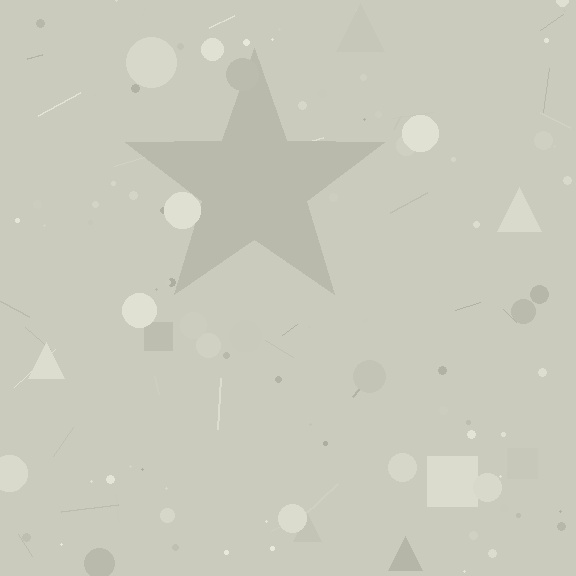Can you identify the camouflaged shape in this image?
The camouflaged shape is a star.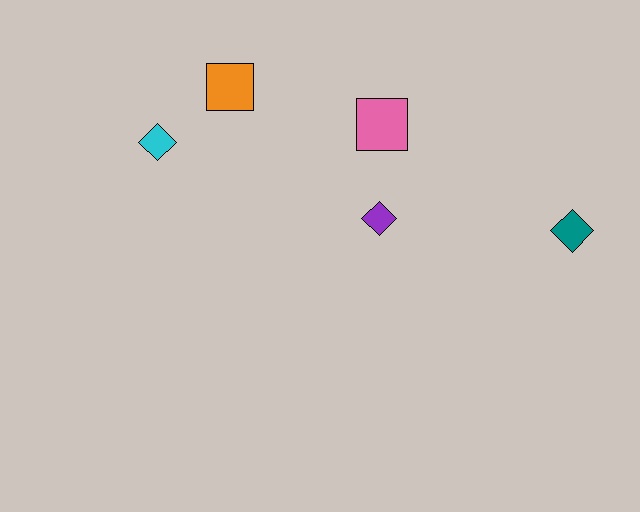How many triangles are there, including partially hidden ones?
There are no triangles.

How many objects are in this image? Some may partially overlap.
There are 5 objects.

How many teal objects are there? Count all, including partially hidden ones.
There is 1 teal object.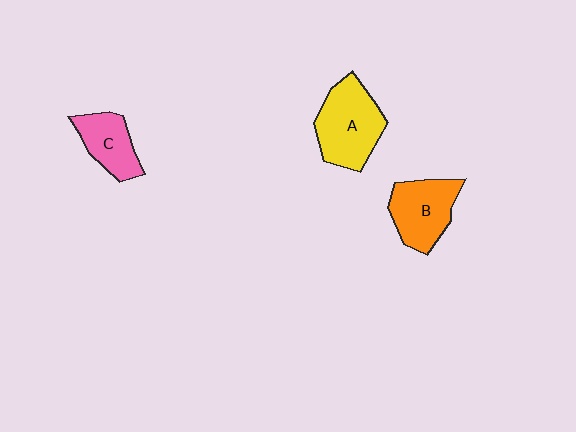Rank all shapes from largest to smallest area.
From largest to smallest: A (yellow), B (orange), C (pink).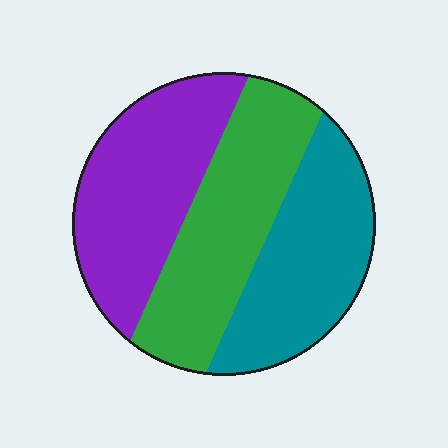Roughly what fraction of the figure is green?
Green takes up about one third (1/3) of the figure.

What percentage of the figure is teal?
Teal takes up about one third (1/3) of the figure.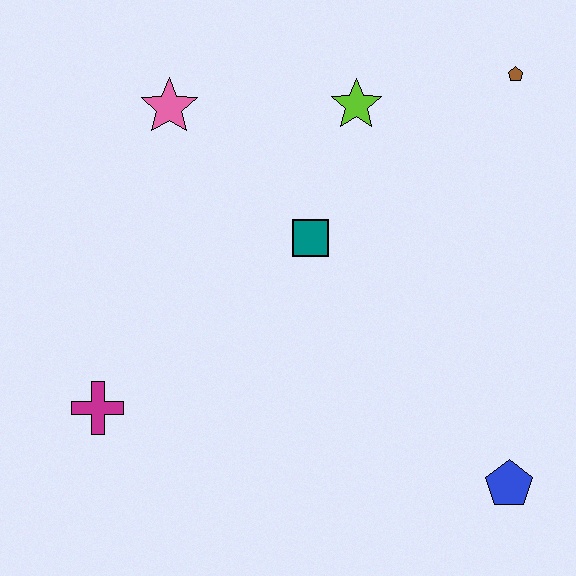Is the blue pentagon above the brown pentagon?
No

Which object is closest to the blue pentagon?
The teal square is closest to the blue pentagon.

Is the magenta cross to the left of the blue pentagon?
Yes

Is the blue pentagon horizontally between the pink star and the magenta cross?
No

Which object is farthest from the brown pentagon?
The magenta cross is farthest from the brown pentagon.